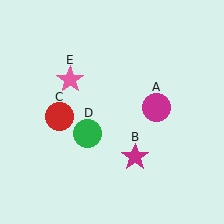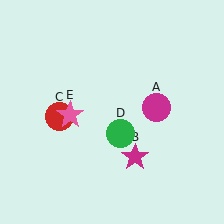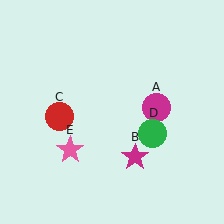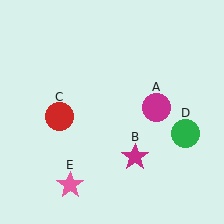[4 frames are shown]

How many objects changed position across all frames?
2 objects changed position: green circle (object D), pink star (object E).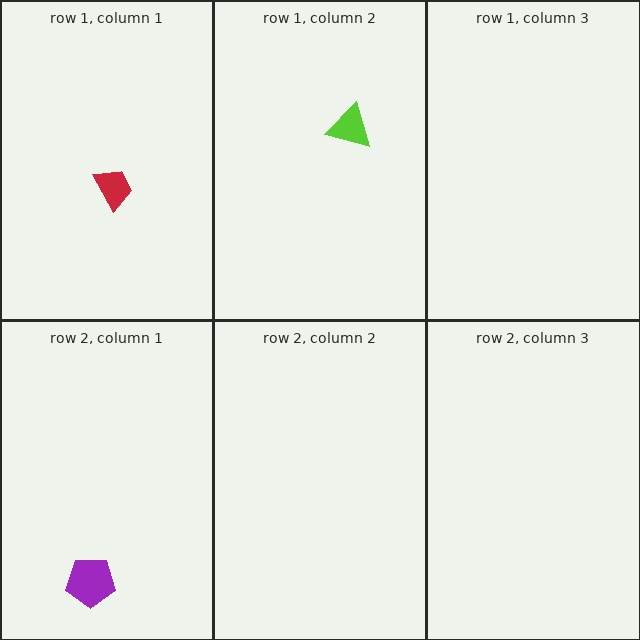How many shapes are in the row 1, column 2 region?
1.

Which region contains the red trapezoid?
The row 1, column 1 region.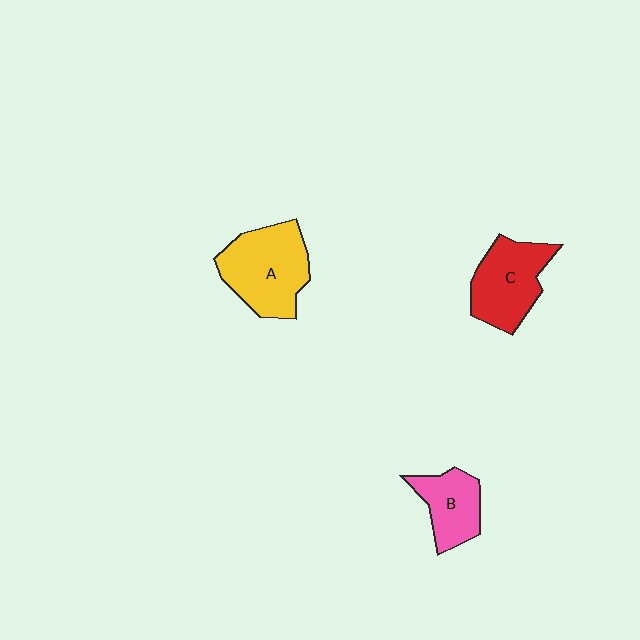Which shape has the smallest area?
Shape B (pink).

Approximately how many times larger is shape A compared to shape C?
Approximately 1.2 times.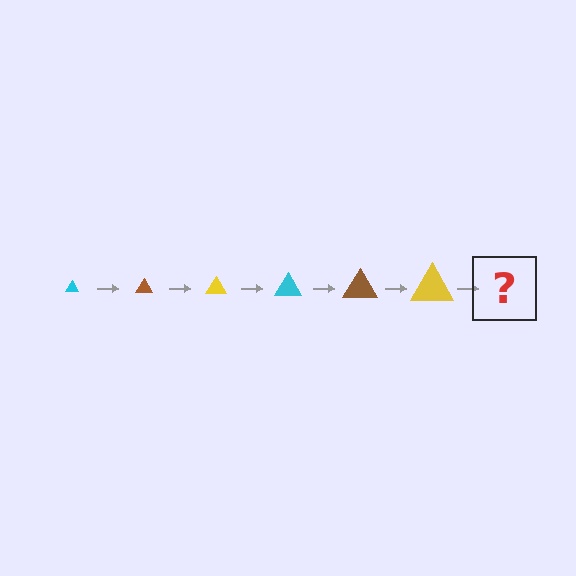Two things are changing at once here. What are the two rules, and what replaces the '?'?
The two rules are that the triangle grows larger each step and the color cycles through cyan, brown, and yellow. The '?' should be a cyan triangle, larger than the previous one.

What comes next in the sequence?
The next element should be a cyan triangle, larger than the previous one.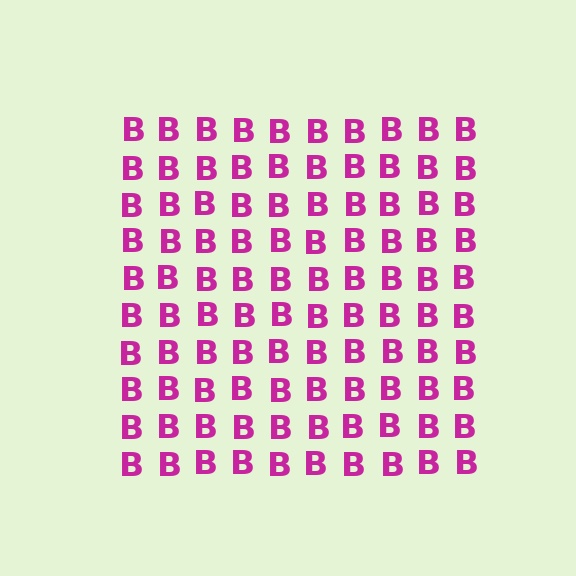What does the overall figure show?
The overall figure shows a square.